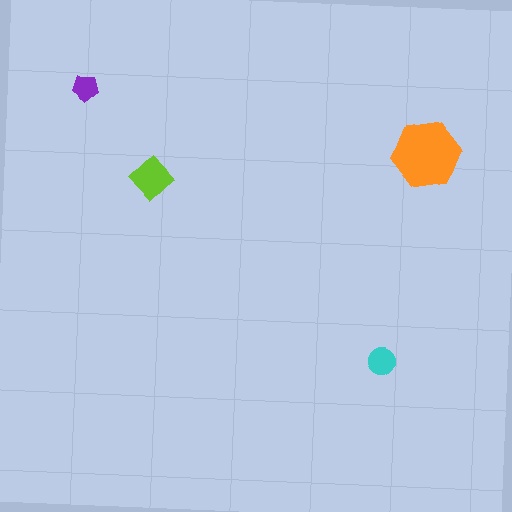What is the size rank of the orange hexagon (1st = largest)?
1st.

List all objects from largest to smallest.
The orange hexagon, the lime diamond, the cyan circle, the purple pentagon.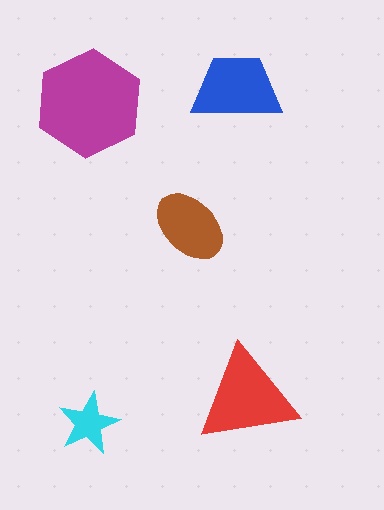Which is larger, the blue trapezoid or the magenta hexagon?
The magenta hexagon.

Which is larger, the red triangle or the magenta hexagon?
The magenta hexagon.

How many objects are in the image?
There are 5 objects in the image.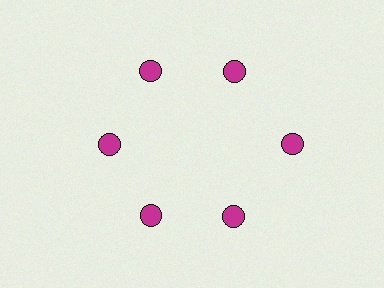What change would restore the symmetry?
The symmetry would be restored by moving it inward, back onto the ring so that all 6 circles sit at equal angles and equal distance from the center.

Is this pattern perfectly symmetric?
No. The 6 magenta circles are arranged in a ring, but one element near the 3 o'clock position is pushed outward from the center, breaking the 6-fold rotational symmetry.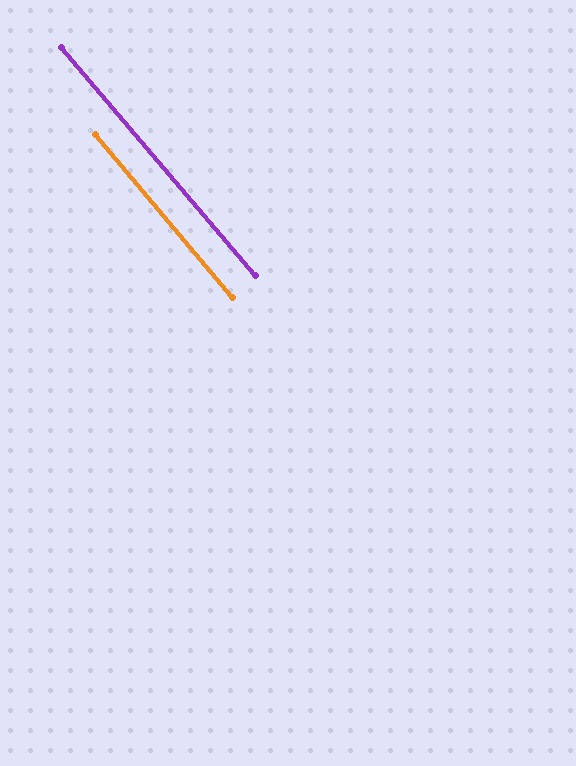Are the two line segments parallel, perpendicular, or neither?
Parallel — their directions differ by only 0.3°.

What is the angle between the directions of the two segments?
Approximately 0 degrees.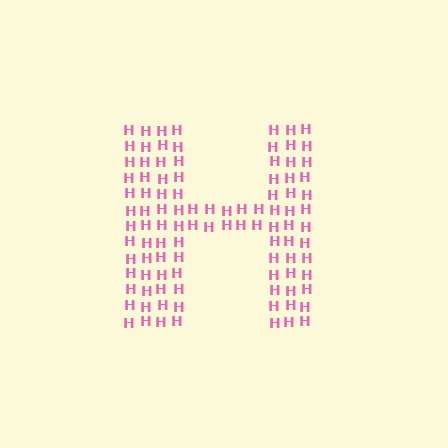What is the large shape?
The large shape is the letter H.